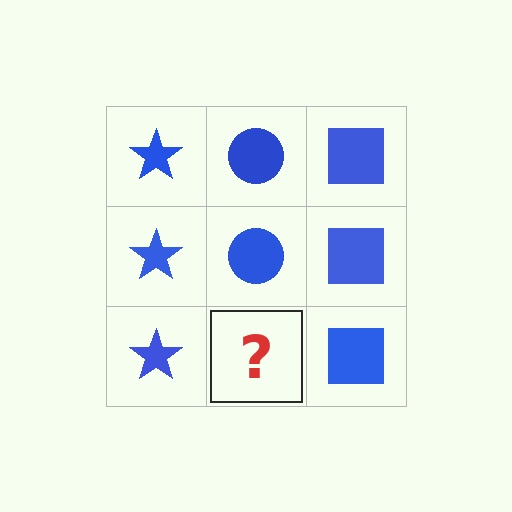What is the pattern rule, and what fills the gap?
The rule is that each column has a consistent shape. The gap should be filled with a blue circle.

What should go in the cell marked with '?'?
The missing cell should contain a blue circle.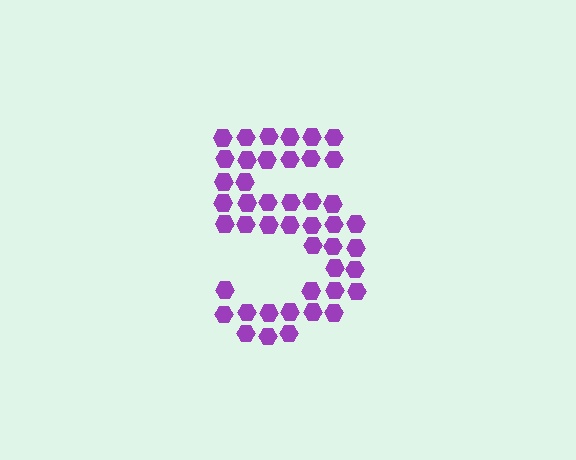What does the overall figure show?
The overall figure shows the digit 5.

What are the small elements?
The small elements are hexagons.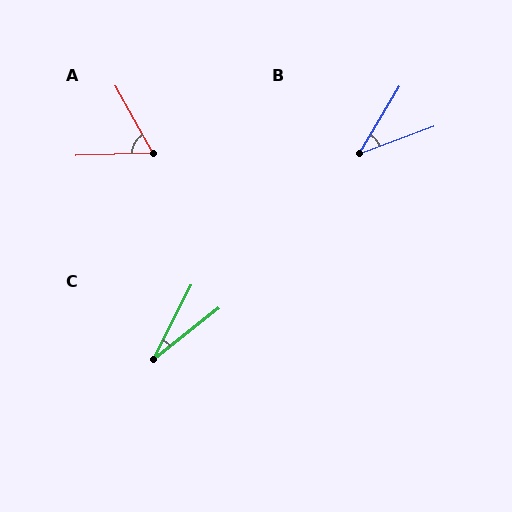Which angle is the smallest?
C, at approximately 25 degrees.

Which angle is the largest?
A, at approximately 63 degrees.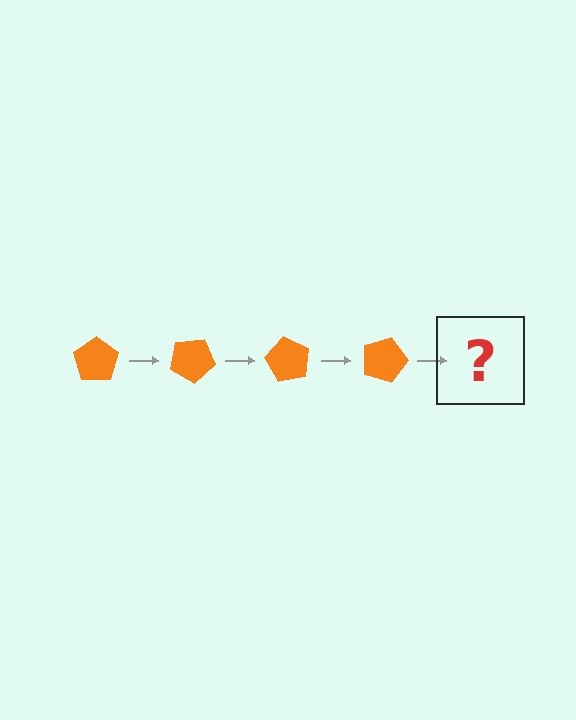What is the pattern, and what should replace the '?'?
The pattern is that the pentagon rotates 30 degrees each step. The '?' should be an orange pentagon rotated 120 degrees.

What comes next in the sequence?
The next element should be an orange pentagon rotated 120 degrees.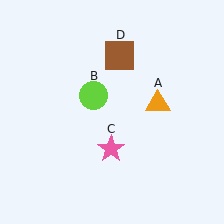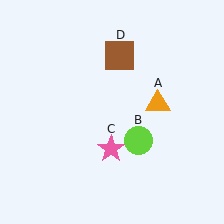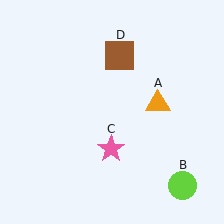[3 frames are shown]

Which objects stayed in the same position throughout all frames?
Orange triangle (object A) and pink star (object C) and brown square (object D) remained stationary.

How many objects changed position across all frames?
1 object changed position: lime circle (object B).